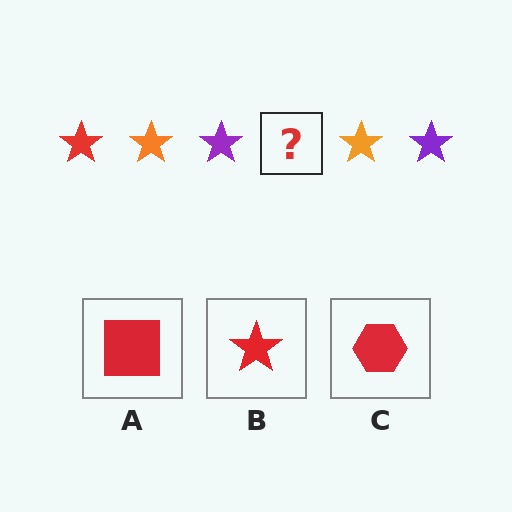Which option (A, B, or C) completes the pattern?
B.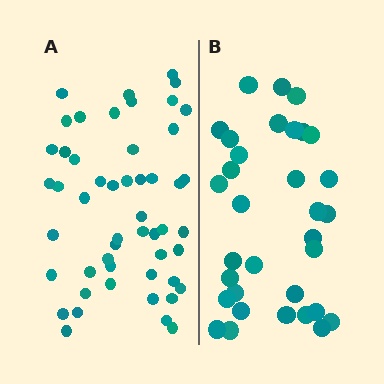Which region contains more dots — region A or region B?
Region A (the left region) has more dots.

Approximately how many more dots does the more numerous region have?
Region A has approximately 20 more dots than region B.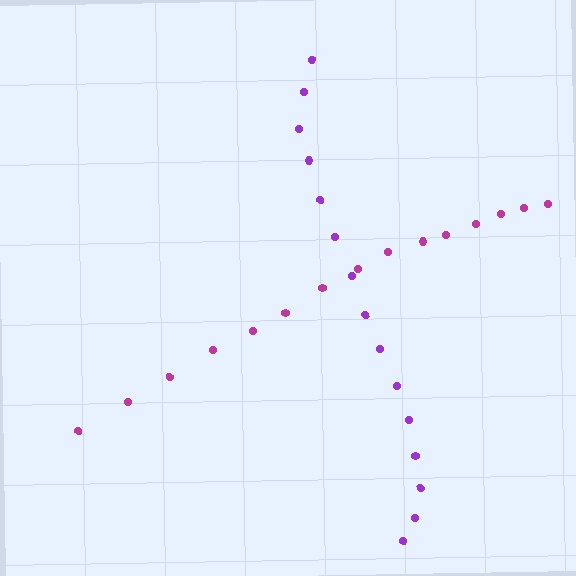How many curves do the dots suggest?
There are 2 distinct paths.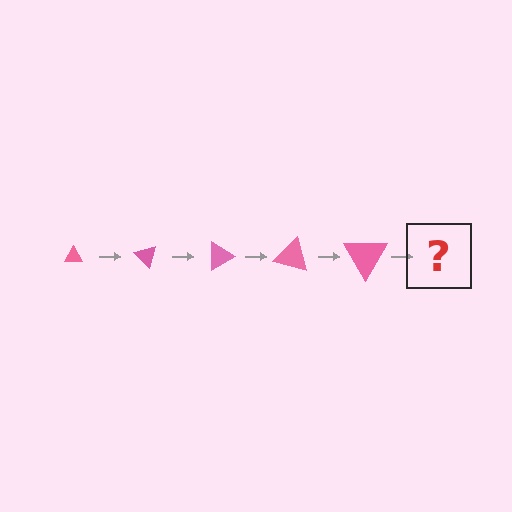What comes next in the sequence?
The next element should be a triangle, larger than the previous one and rotated 225 degrees from the start.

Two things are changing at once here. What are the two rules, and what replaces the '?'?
The two rules are that the triangle grows larger each step and it rotates 45 degrees each step. The '?' should be a triangle, larger than the previous one and rotated 225 degrees from the start.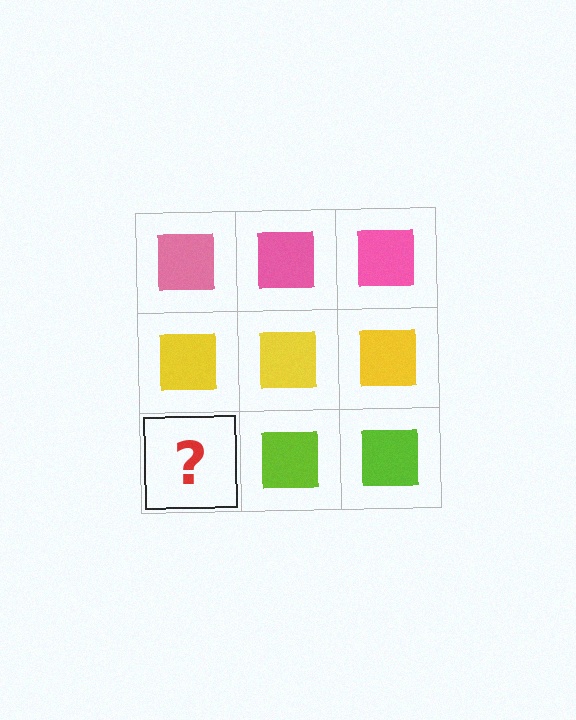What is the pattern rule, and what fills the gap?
The rule is that each row has a consistent color. The gap should be filled with a lime square.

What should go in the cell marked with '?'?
The missing cell should contain a lime square.